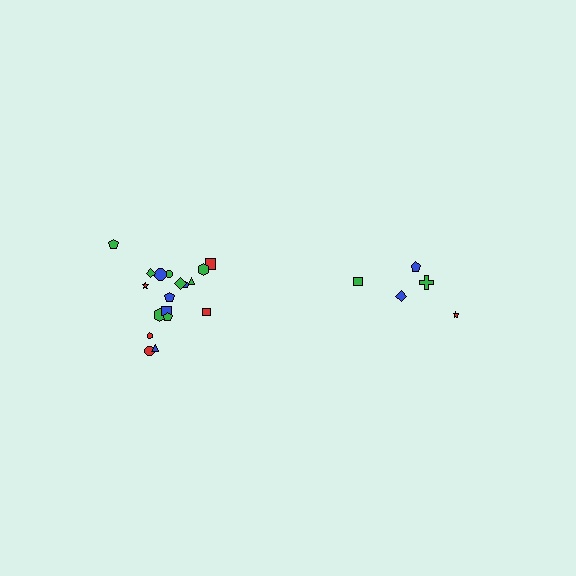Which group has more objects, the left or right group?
The left group.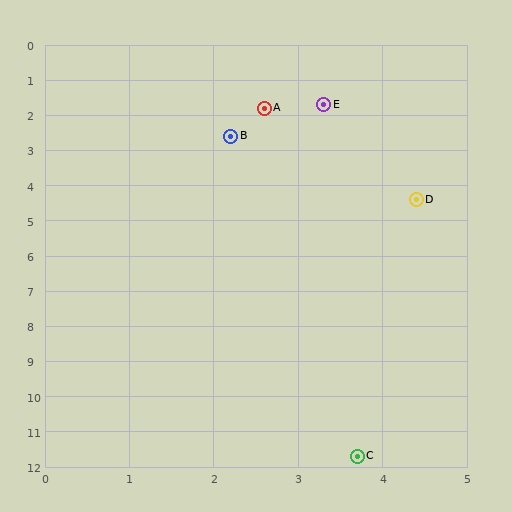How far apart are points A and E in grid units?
Points A and E are about 0.7 grid units apart.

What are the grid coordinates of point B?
Point B is at approximately (2.2, 2.6).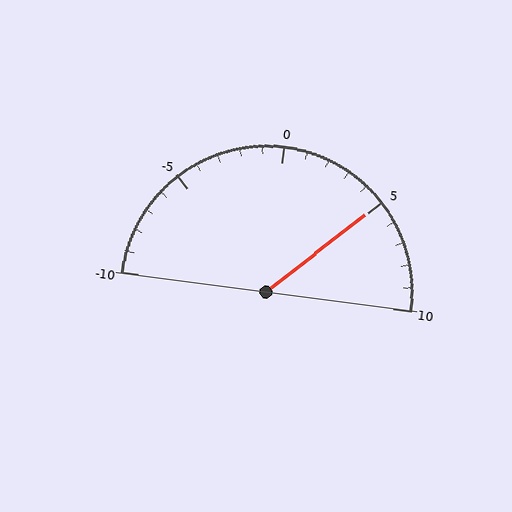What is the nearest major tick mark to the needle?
The nearest major tick mark is 5.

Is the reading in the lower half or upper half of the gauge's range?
The reading is in the upper half of the range (-10 to 10).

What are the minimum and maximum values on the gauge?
The gauge ranges from -10 to 10.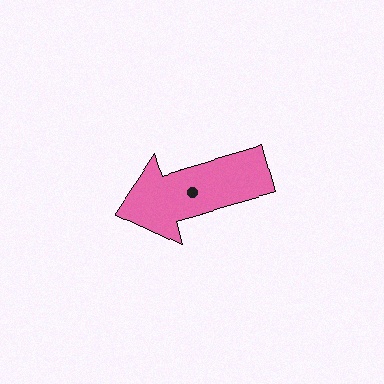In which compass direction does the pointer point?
West.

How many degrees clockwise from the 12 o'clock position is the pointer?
Approximately 254 degrees.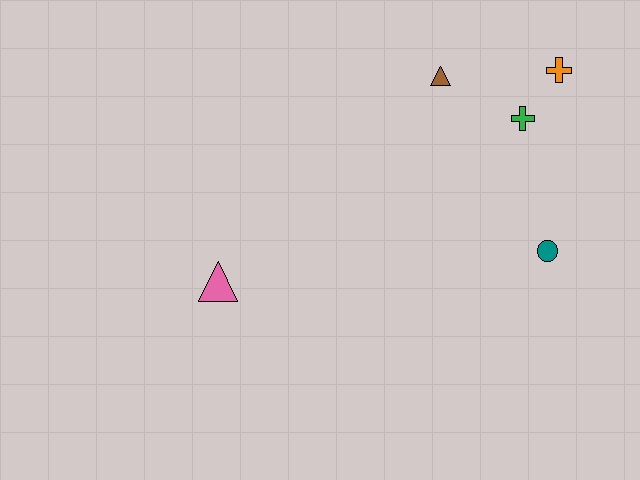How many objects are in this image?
There are 5 objects.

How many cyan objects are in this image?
There are no cyan objects.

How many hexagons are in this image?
There are no hexagons.